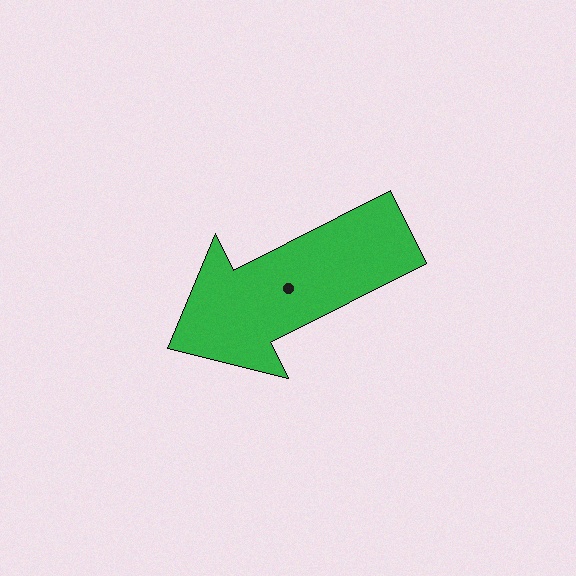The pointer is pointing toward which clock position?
Roughly 8 o'clock.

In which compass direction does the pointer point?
Southwest.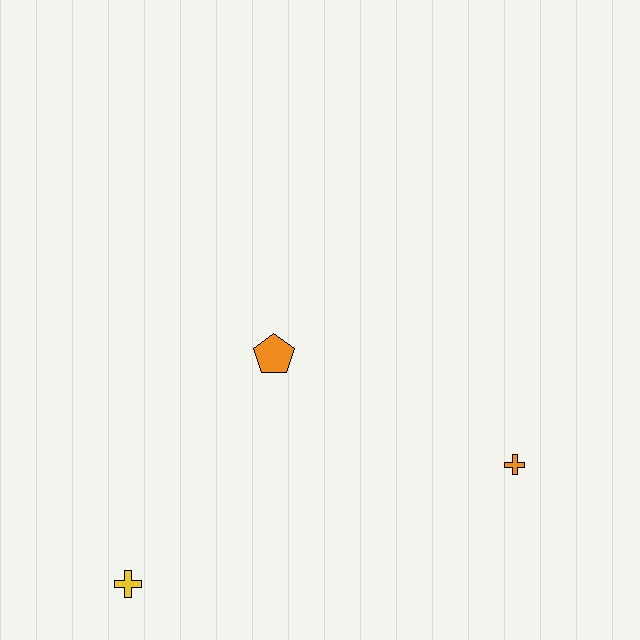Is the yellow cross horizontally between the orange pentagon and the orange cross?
No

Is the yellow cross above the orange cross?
No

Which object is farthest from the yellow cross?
The orange cross is farthest from the yellow cross.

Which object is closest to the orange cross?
The orange pentagon is closest to the orange cross.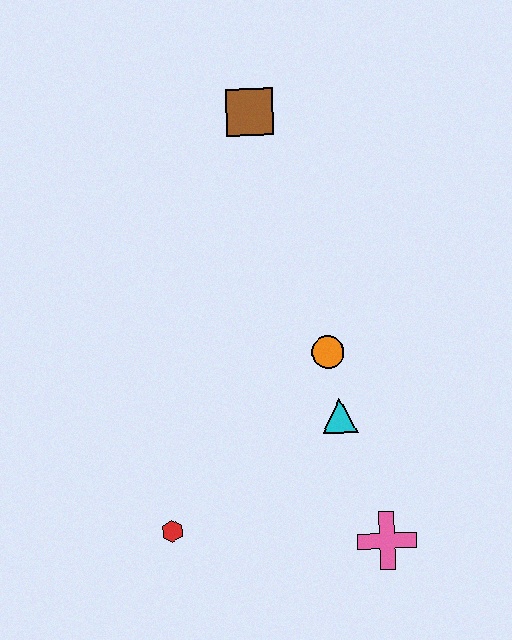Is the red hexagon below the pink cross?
No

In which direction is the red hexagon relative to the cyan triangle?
The red hexagon is to the left of the cyan triangle.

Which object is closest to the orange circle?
The cyan triangle is closest to the orange circle.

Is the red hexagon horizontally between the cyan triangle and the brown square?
No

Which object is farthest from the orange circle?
The brown square is farthest from the orange circle.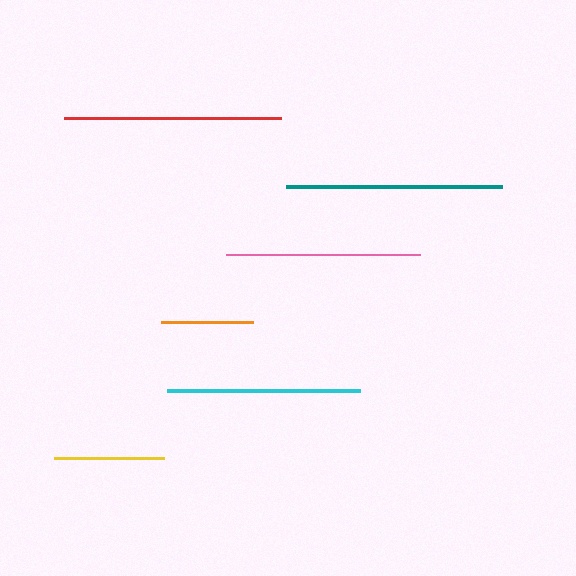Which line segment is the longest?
The red line is the longest at approximately 217 pixels.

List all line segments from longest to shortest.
From longest to shortest: red, teal, pink, cyan, yellow, orange.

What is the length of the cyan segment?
The cyan segment is approximately 193 pixels long.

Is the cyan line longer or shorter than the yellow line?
The cyan line is longer than the yellow line.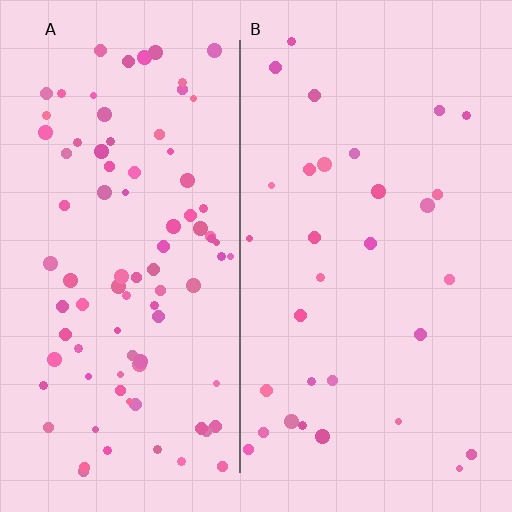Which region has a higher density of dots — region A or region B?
A (the left).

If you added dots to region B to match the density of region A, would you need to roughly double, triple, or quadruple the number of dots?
Approximately triple.